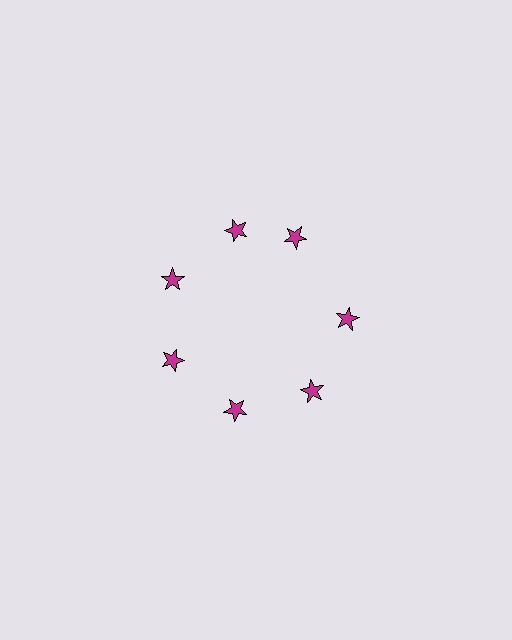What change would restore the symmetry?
The symmetry would be restored by rotating it back into even spacing with its neighbors so that all 7 stars sit at equal angles and equal distance from the center.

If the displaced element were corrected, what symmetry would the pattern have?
It would have 7-fold rotational symmetry — the pattern would map onto itself every 51 degrees.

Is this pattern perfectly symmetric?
No. The 7 magenta stars are arranged in a ring, but one element near the 1 o'clock position is rotated out of alignment along the ring, breaking the 7-fold rotational symmetry.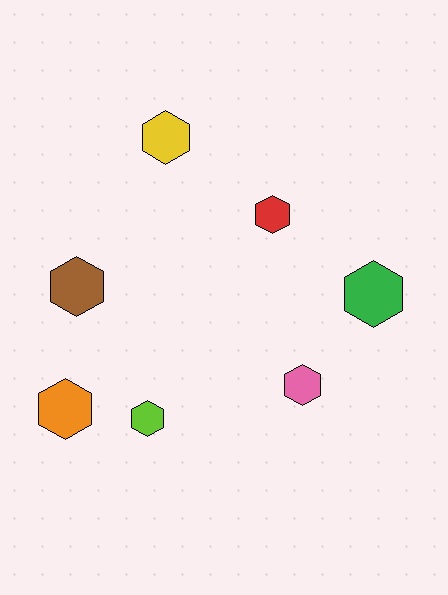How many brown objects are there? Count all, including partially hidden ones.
There is 1 brown object.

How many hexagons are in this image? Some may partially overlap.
There are 7 hexagons.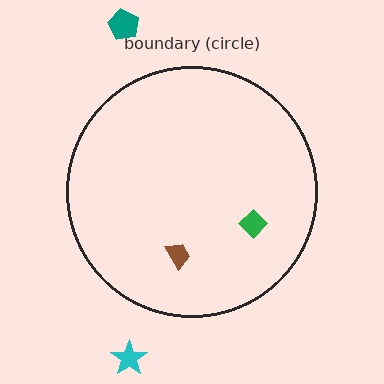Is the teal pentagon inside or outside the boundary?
Outside.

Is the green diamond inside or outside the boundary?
Inside.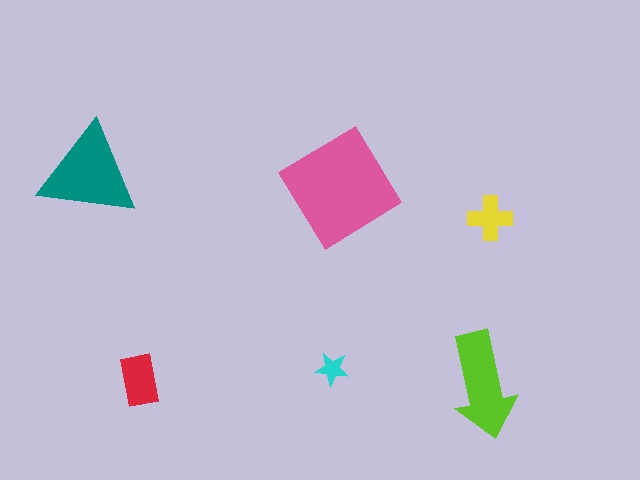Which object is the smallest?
The cyan star.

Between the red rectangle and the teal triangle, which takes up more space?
The teal triangle.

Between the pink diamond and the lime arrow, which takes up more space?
The pink diamond.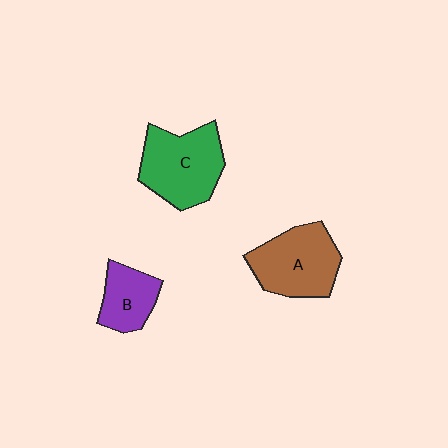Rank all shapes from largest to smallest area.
From largest to smallest: C (green), A (brown), B (purple).